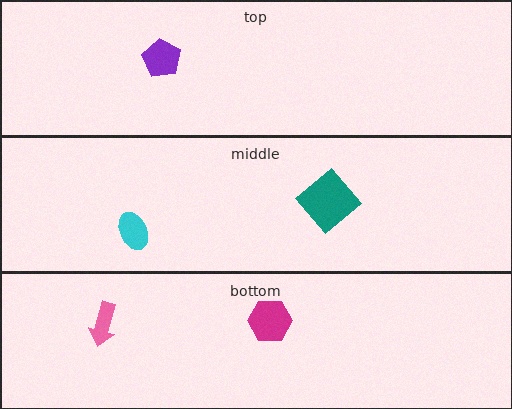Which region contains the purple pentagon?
The top region.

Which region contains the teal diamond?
The middle region.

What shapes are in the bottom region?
The pink arrow, the magenta hexagon.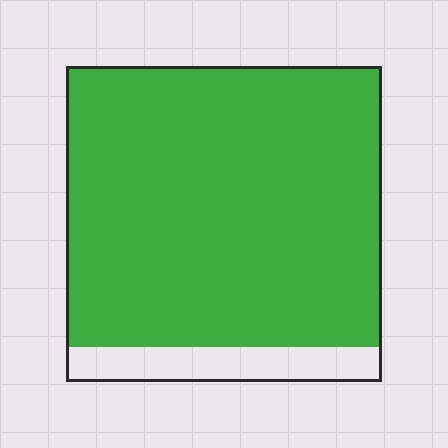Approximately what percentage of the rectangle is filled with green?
Approximately 90%.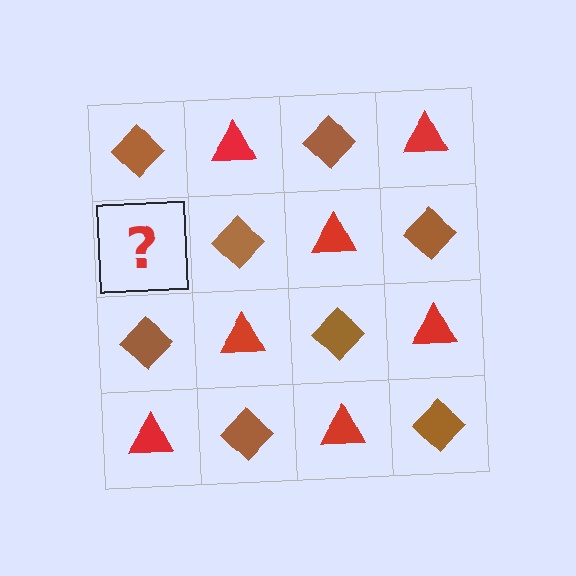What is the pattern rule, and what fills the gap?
The rule is that it alternates brown diamond and red triangle in a checkerboard pattern. The gap should be filled with a red triangle.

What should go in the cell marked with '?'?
The missing cell should contain a red triangle.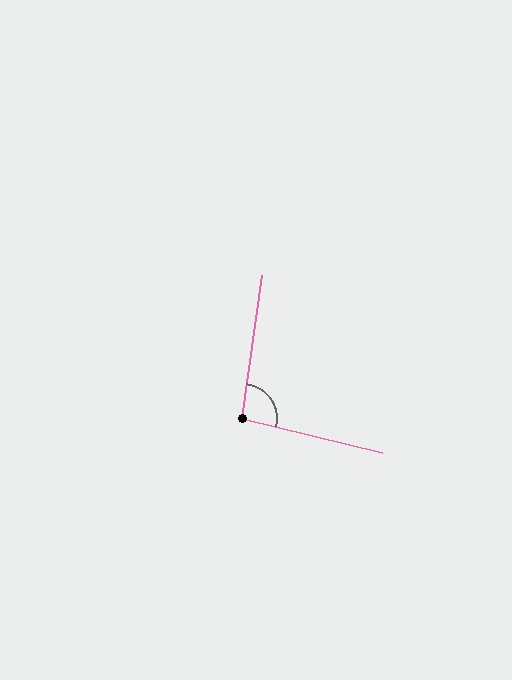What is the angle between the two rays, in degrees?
Approximately 96 degrees.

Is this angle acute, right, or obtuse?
It is obtuse.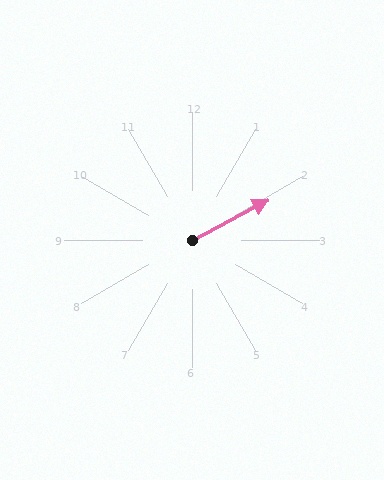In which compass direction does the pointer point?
Northeast.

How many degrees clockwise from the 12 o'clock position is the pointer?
Approximately 62 degrees.